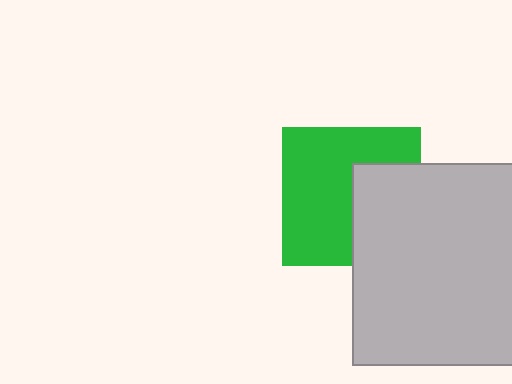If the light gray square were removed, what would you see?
You would see the complete green square.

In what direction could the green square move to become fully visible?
The green square could move left. That would shift it out from behind the light gray square entirely.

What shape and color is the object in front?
The object in front is a light gray square.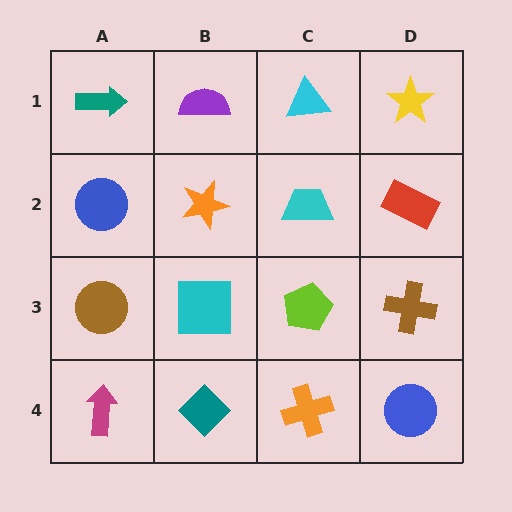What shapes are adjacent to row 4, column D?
A brown cross (row 3, column D), an orange cross (row 4, column C).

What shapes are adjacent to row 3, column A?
A blue circle (row 2, column A), a magenta arrow (row 4, column A), a cyan square (row 3, column B).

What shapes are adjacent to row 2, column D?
A yellow star (row 1, column D), a brown cross (row 3, column D), a cyan trapezoid (row 2, column C).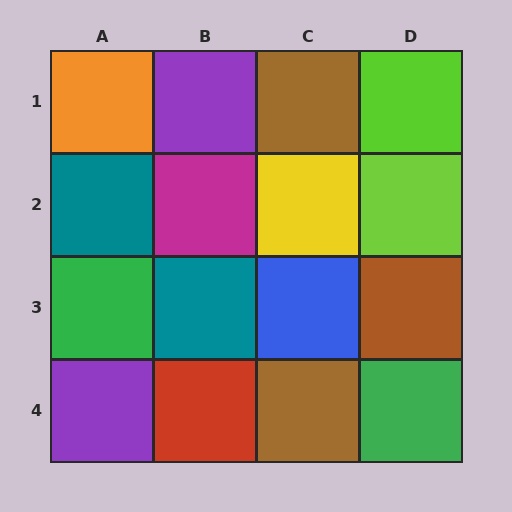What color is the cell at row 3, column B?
Teal.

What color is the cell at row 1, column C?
Brown.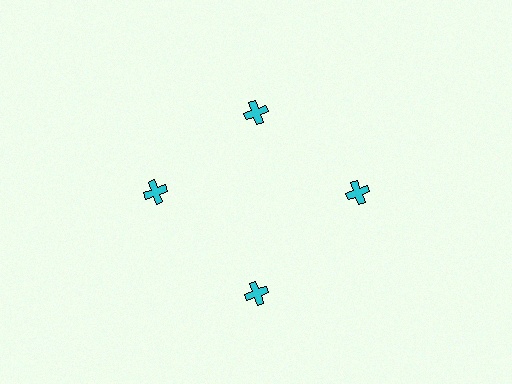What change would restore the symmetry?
The symmetry would be restored by moving it outward, back onto the ring so that all 4 crosses sit at equal angles and equal distance from the center.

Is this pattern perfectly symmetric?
No. The 4 cyan crosses are arranged in a ring, but one element near the 12 o'clock position is pulled inward toward the center, breaking the 4-fold rotational symmetry.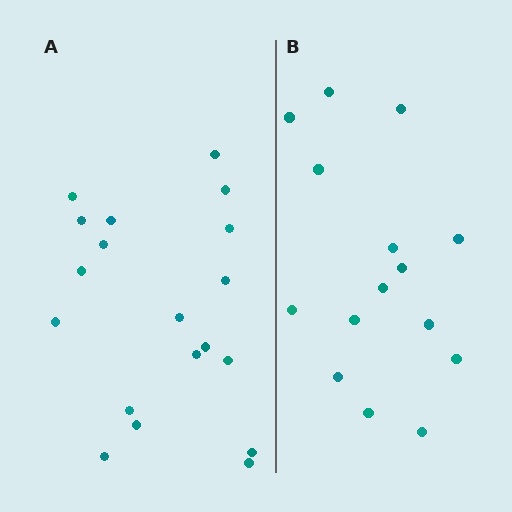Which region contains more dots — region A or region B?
Region A (the left region) has more dots.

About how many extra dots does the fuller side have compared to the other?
Region A has about 4 more dots than region B.